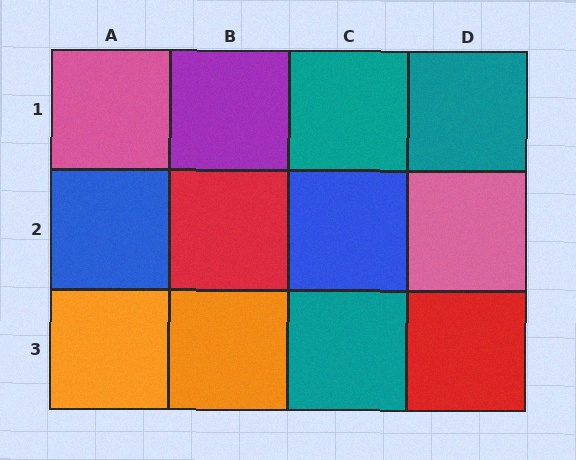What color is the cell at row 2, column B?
Red.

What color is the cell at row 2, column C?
Blue.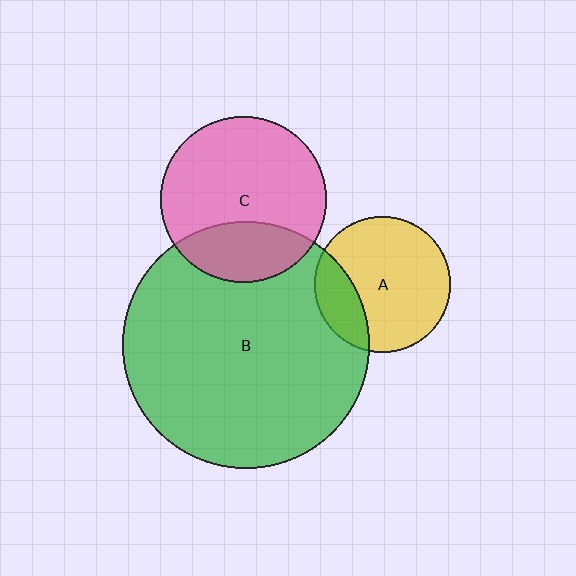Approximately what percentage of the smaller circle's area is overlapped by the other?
Approximately 20%.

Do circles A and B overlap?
Yes.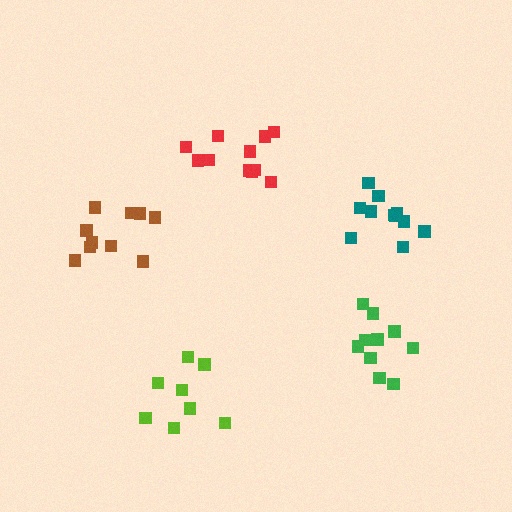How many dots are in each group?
Group 1: 11 dots, Group 2: 8 dots, Group 3: 10 dots, Group 4: 10 dots, Group 5: 11 dots (50 total).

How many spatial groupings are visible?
There are 5 spatial groupings.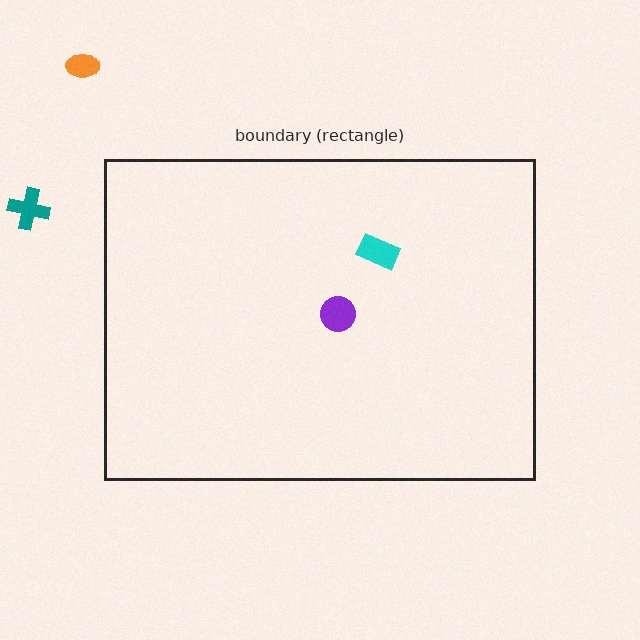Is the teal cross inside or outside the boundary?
Outside.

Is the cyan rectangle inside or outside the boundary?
Inside.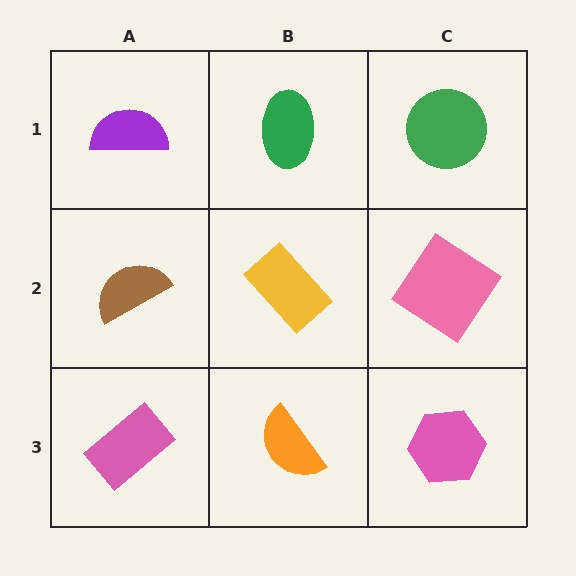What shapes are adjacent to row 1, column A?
A brown semicircle (row 2, column A), a green ellipse (row 1, column B).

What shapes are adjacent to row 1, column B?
A yellow rectangle (row 2, column B), a purple semicircle (row 1, column A), a green circle (row 1, column C).